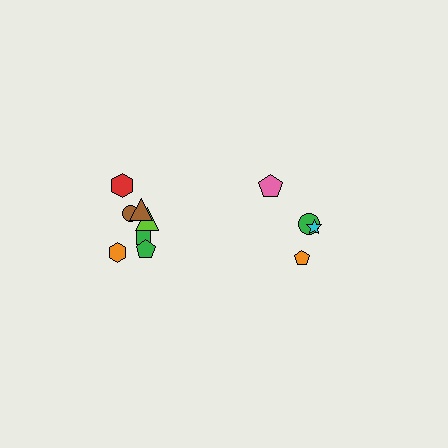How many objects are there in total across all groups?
There are 11 objects.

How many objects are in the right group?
There are 4 objects.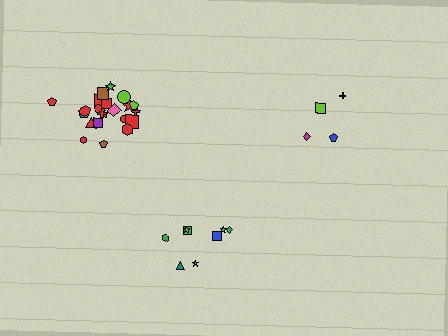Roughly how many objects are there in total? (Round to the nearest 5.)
Roughly 35 objects in total.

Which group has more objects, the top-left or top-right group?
The top-left group.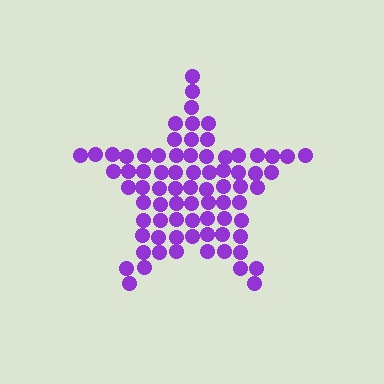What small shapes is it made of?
It is made of small circles.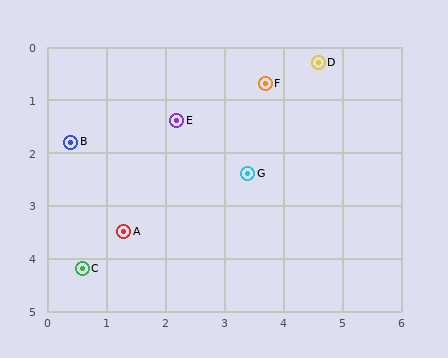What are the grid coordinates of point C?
Point C is at approximately (0.6, 4.2).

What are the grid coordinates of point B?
Point B is at approximately (0.4, 1.8).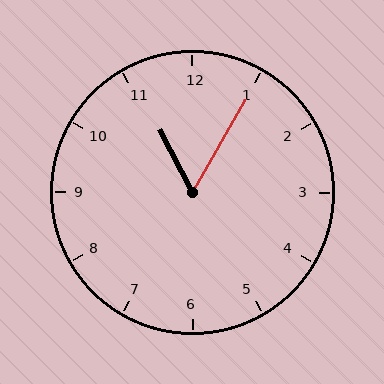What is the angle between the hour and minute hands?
Approximately 58 degrees.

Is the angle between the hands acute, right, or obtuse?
It is acute.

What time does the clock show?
11:05.